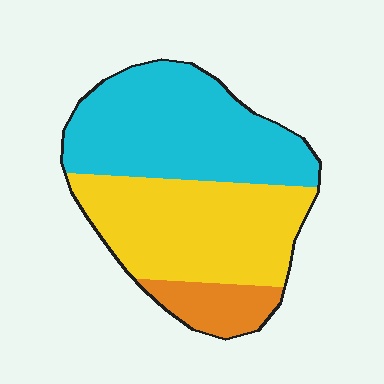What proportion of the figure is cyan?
Cyan covers 46% of the figure.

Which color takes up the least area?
Orange, at roughly 10%.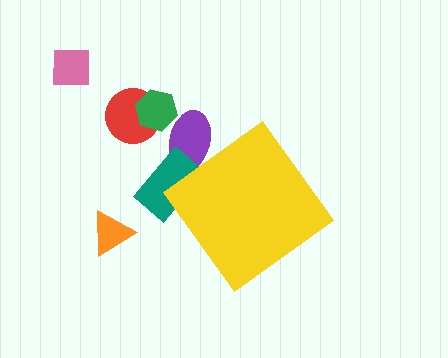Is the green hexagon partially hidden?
No, the green hexagon is fully visible.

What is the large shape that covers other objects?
A yellow diamond.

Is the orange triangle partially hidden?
No, the orange triangle is fully visible.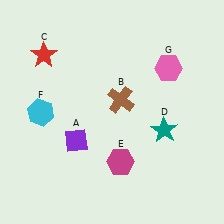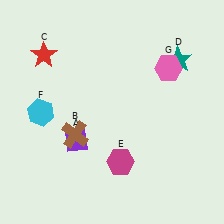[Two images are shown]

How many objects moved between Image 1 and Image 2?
2 objects moved between the two images.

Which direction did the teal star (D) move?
The teal star (D) moved up.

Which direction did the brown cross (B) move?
The brown cross (B) moved left.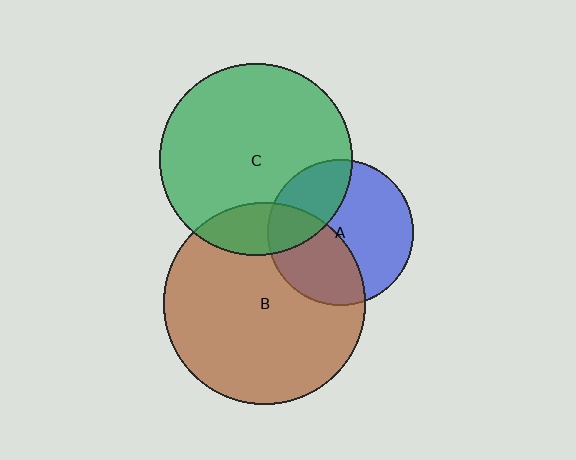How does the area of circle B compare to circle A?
Approximately 1.9 times.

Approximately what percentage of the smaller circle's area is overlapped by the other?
Approximately 40%.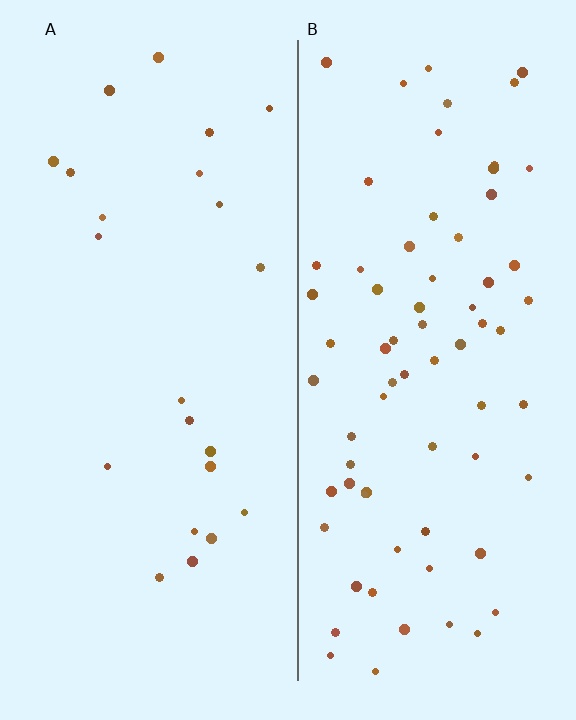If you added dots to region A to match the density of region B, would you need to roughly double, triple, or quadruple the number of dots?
Approximately triple.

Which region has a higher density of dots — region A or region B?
B (the right).